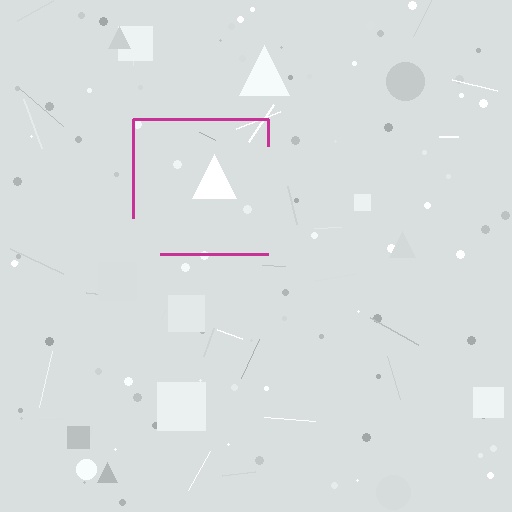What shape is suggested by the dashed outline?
The dashed outline suggests a square.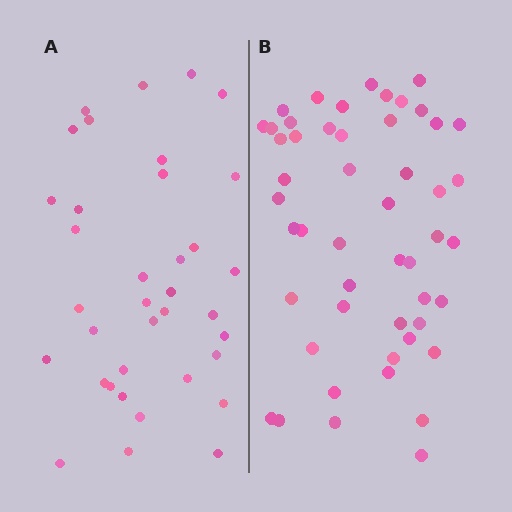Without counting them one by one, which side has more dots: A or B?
Region B (the right region) has more dots.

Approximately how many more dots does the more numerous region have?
Region B has approximately 15 more dots than region A.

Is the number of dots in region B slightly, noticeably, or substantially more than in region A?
Region B has noticeably more, but not dramatically so. The ratio is roughly 1.4 to 1.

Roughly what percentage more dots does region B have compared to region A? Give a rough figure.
About 40% more.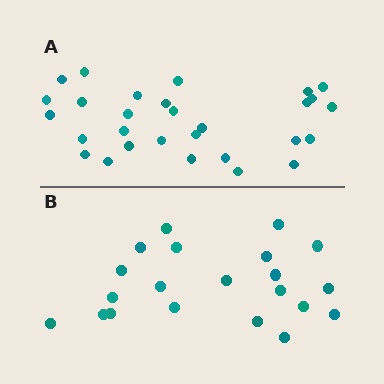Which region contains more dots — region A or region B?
Region A (the top region) has more dots.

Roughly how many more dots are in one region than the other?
Region A has roughly 8 or so more dots than region B.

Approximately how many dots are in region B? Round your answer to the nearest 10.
About 20 dots. (The exact count is 21, which rounds to 20.)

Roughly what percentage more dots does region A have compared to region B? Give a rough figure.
About 40% more.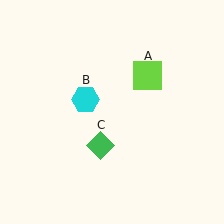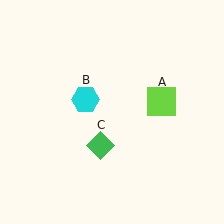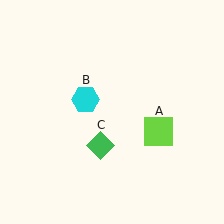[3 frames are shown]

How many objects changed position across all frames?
1 object changed position: lime square (object A).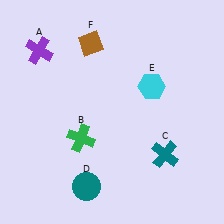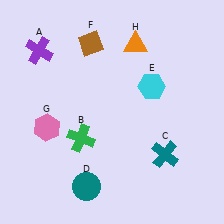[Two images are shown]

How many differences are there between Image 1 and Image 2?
There are 2 differences between the two images.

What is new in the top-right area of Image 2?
An orange triangle (H) was added in the top-right area of Image 2.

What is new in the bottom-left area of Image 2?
A pink hexagon (G) was added in the bottom-left area of Image 2.